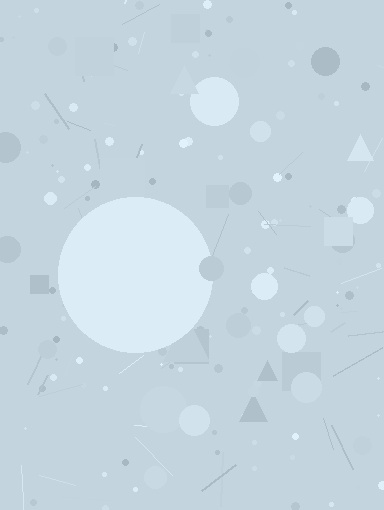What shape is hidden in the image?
A circle is hidden in the image.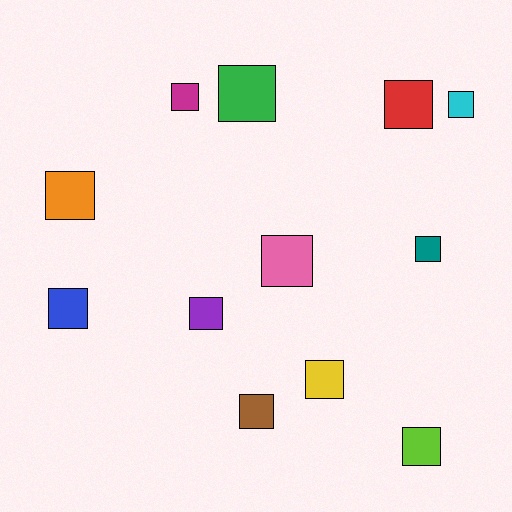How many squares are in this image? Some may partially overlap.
There are 12 squares.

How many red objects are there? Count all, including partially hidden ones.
There is 1 red object.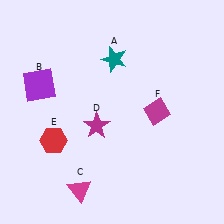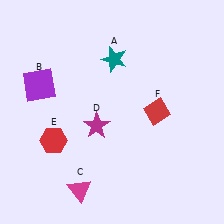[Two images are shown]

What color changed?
The diamond (F) changed from magenta in Image 1 to red in Image 2.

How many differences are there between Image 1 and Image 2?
There is 1 difference between the two images.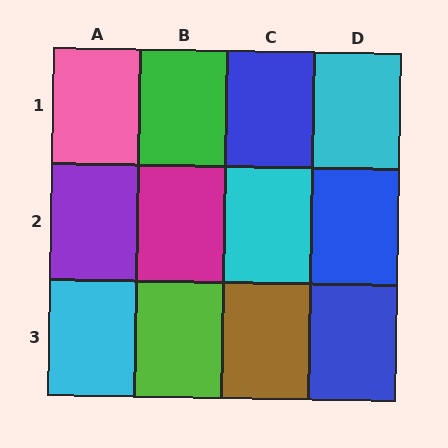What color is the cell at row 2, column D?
Blue.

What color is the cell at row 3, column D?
Blue.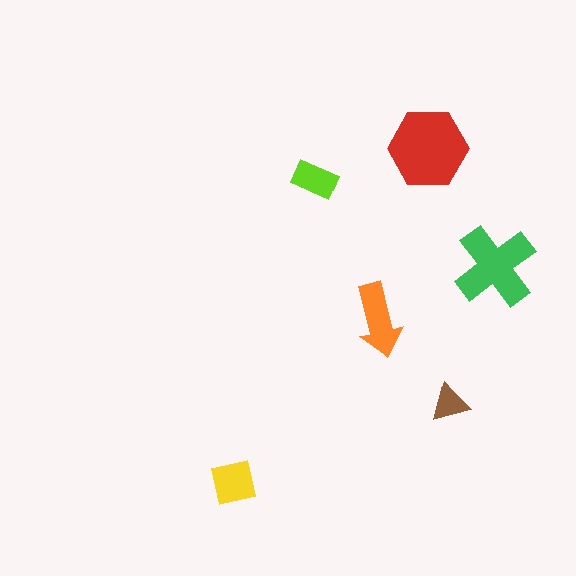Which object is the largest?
The red hexagon.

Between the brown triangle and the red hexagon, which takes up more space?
The red hexagon.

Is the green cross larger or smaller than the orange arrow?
Larger.